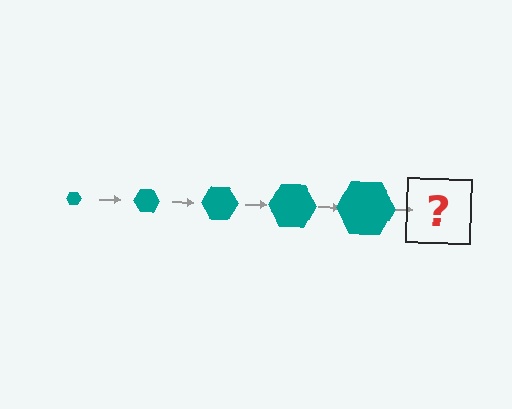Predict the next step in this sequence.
The next step is a teal hexagon, larger than the previous one.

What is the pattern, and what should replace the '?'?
The pattern is that the hexagon gets progressively larger each step. The '?' should be a teal hexagon, larger than the previous one.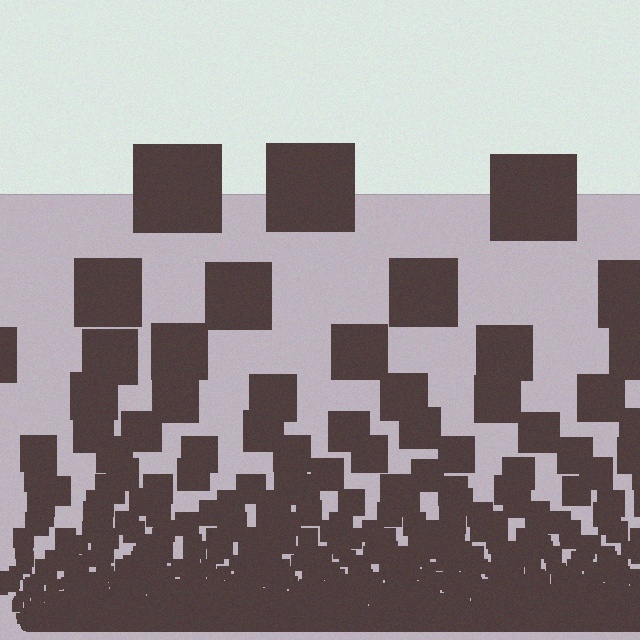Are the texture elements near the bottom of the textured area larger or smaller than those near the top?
Smaller. The gradient is inverted — elements near the bottom are smaller and denser.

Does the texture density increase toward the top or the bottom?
Density increases toward the bottom.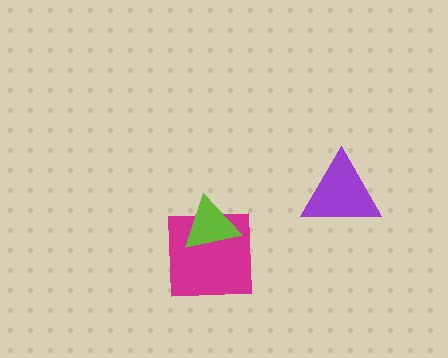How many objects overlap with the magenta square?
1 object overlaps with the magenta square.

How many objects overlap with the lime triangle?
1 object overlaps with the lime triangle.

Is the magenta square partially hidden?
Yes, it is partially covered by another shape.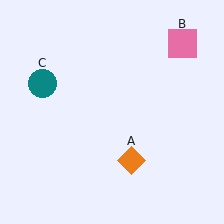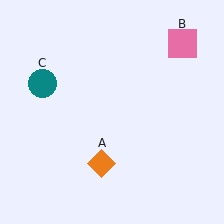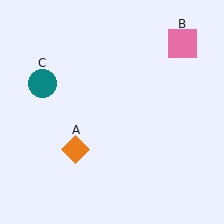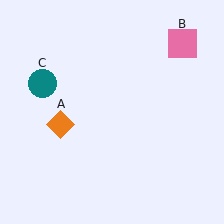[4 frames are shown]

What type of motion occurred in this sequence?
The orange diamond (object A) rotated clockwise around the center of the scene.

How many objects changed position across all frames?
1 object changed position: orange diamond (object A).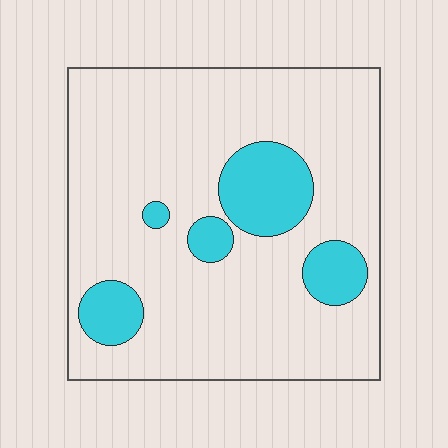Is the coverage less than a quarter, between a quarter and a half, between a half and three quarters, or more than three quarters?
Less than a quarter.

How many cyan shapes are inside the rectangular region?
5.